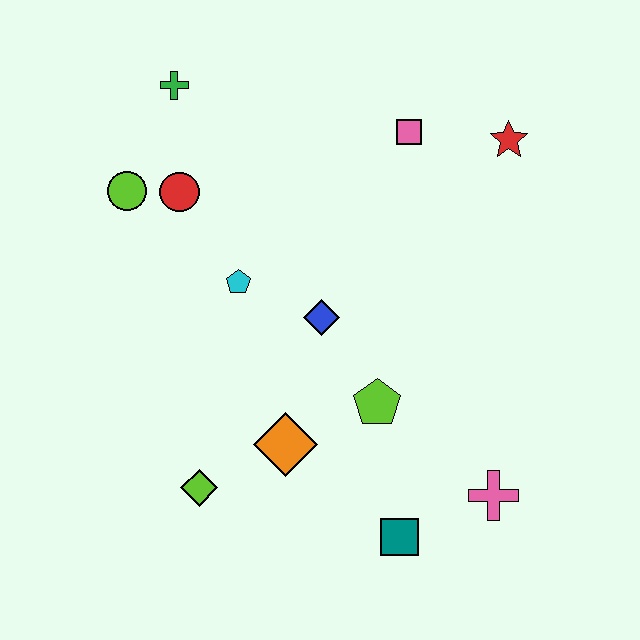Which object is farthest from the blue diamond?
The green cross is farthest from the blue diamond.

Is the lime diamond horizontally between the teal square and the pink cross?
No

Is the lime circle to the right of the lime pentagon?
No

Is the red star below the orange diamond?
No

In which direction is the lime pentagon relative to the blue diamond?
The lime pentagon is below the blue diamond.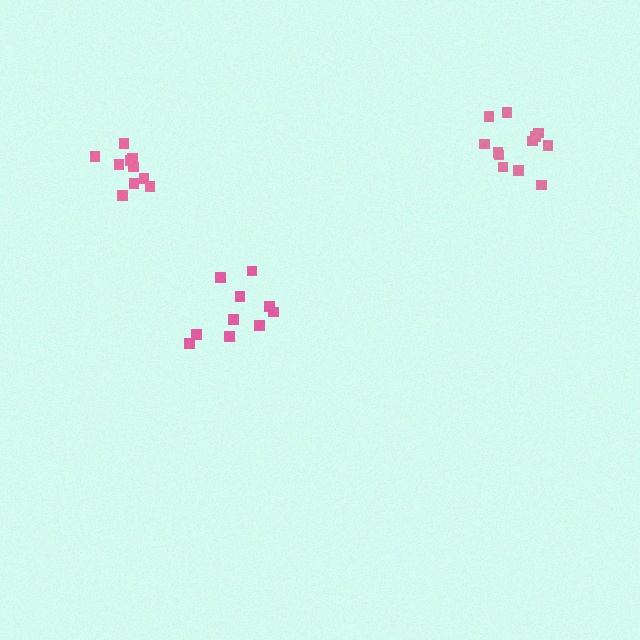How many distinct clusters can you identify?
There are 3 distinct clusters.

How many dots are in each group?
Group 1: 12 dots, Group 2: 10 dots, Group 3: 10 dots (32 total).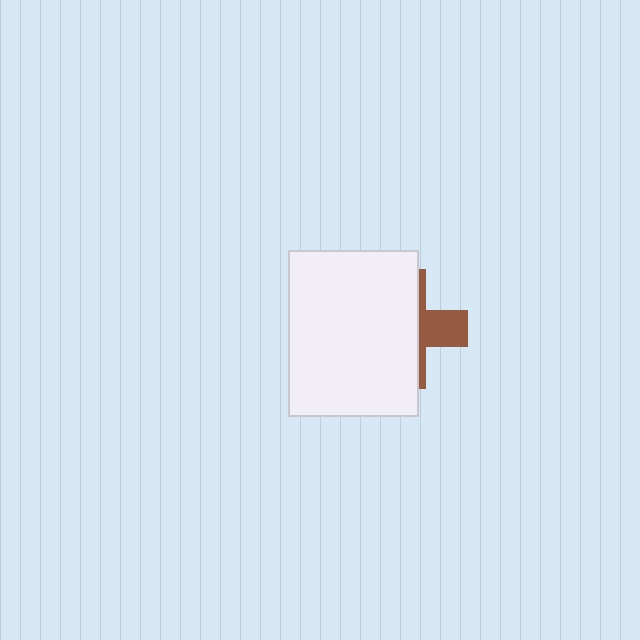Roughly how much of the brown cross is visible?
A small part of it is visible (roughly 31%).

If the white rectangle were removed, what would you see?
You would see the complete brown cross.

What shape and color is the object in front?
The object in front is a white rectangle.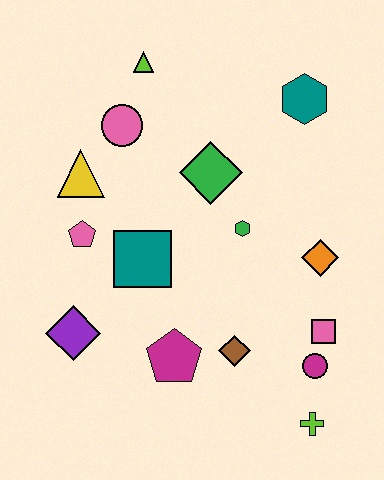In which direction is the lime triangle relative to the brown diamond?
The lime triangle is above the brown diamond.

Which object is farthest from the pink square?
The lime triangle is farthest from the pink square.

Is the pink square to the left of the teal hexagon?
No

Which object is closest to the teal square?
The pink pentagon is closest to the teal square.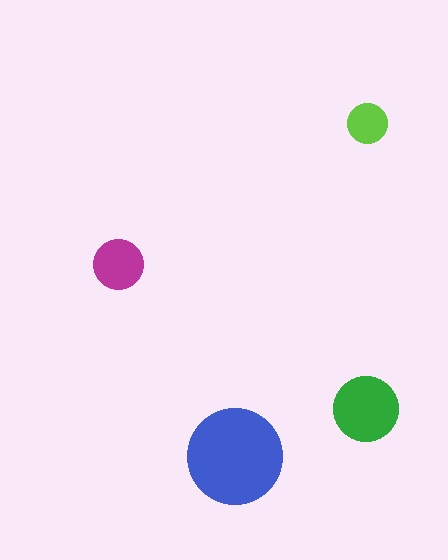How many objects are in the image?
There are 4 objects in the image.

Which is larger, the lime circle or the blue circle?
The blue one.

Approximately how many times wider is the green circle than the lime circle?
About 1.5 times wider.